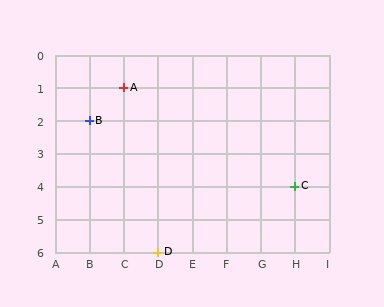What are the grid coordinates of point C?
Point C is at grid coordinates (H, 4).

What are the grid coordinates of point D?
Point D is at grid coordinates (D, 6).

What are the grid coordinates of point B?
Point B is at grid coordinates (B, 2).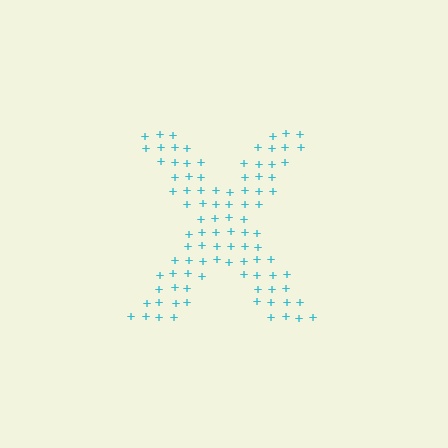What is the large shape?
The large shape is the letter X.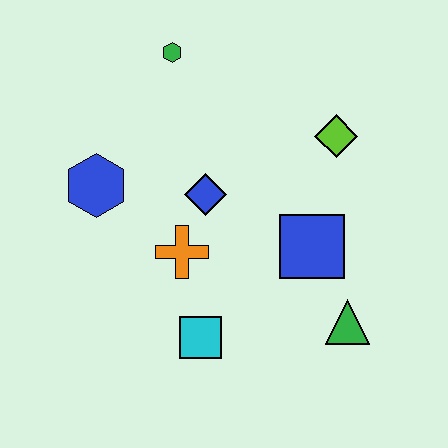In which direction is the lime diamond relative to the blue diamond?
The lime diamond is to the right of the blue diamond.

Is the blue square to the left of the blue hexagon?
No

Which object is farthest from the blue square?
The green hexagon is farthest from the blue square.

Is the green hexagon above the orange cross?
Yes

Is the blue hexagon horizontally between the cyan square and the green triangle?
No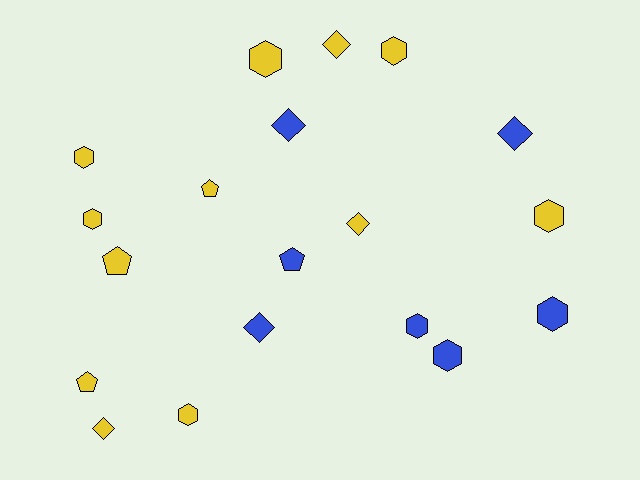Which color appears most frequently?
Yellow, with 12 objects.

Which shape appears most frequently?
Hexagon, with 9 objects.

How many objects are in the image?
There are 19 objects.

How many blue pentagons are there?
There is 1 blue pentagon.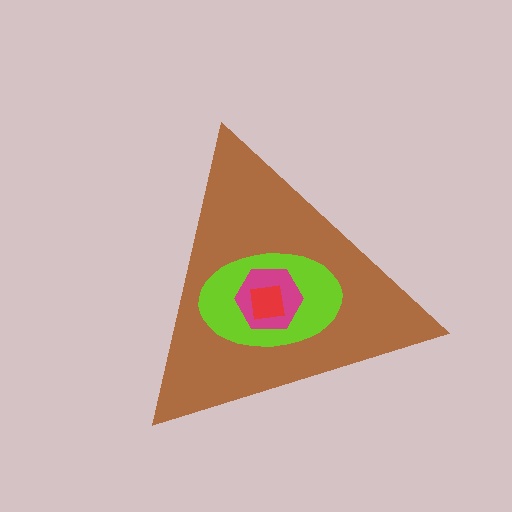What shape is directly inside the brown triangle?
The lime ellipse.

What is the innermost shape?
The red square.